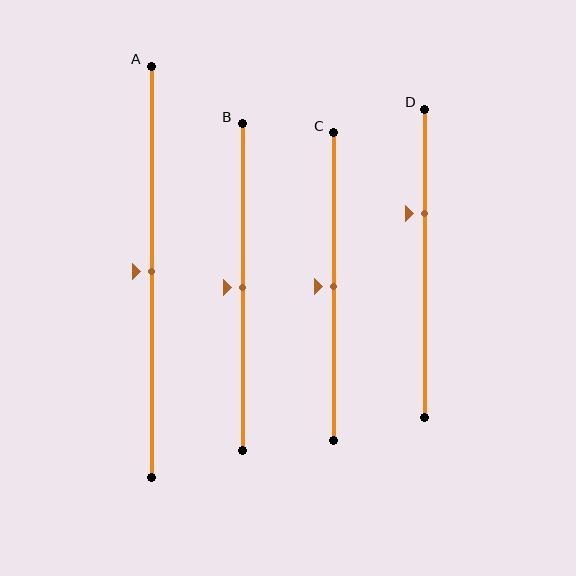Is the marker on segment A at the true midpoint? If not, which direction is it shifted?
Yes, the marker on segment A is at the true midpoint.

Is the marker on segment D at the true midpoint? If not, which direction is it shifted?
No, the marker on segment D is shifted upward by about 16% of the segment length.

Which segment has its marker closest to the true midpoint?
Segment A has its marker closest to the true midpoint.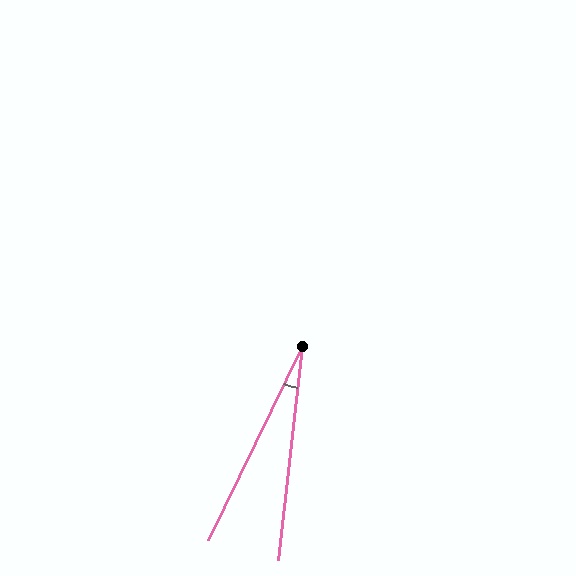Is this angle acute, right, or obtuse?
It is acute.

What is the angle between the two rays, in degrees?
Approximately 20 degrees.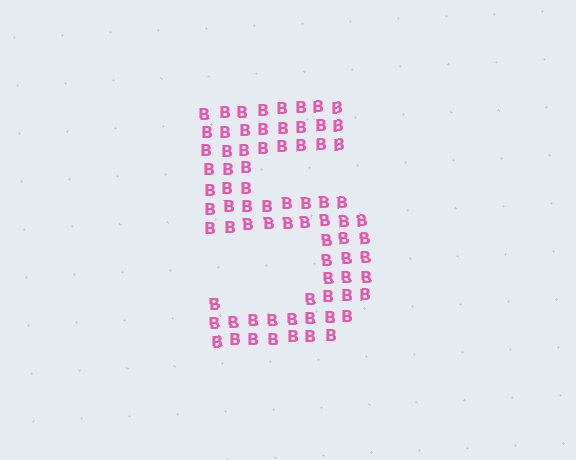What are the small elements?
The small elements are letter B's.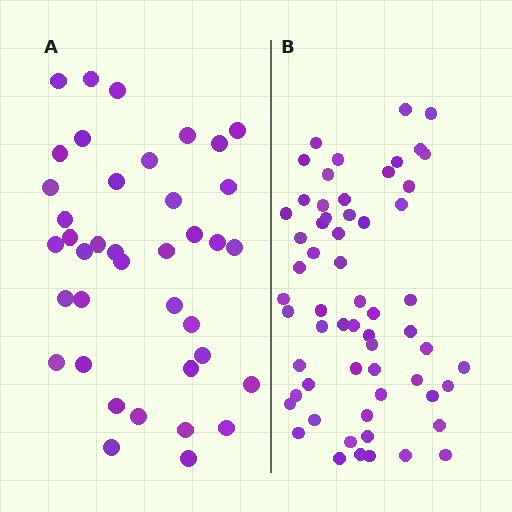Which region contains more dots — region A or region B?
Region B (the right region) has more dots.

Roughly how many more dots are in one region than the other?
Region B has approximately 20 more dots than region A.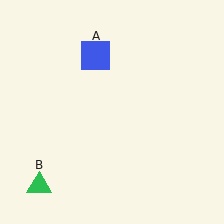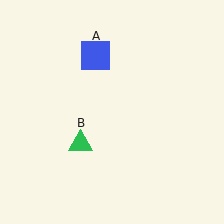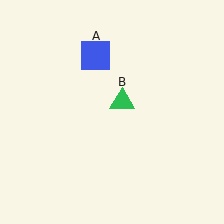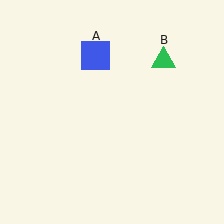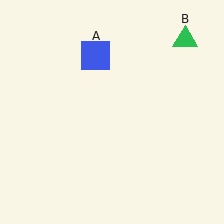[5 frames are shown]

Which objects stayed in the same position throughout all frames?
Blue square (object A) remained stationary.